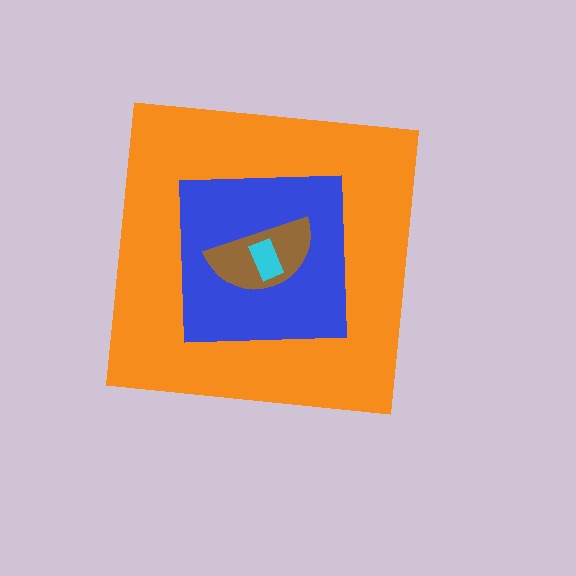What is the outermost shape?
The orange square.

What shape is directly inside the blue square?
The brown semicircle.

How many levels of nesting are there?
4.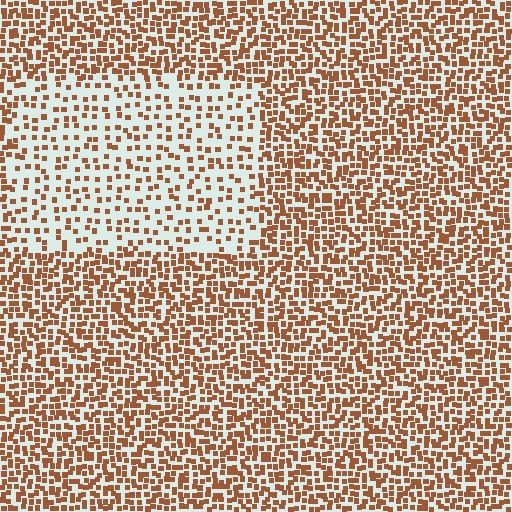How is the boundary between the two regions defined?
The boundary is defined by a change in element density (approximately 2.2x ratio). All elements are the same color, size, and shape.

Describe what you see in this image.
The image contains small brown elements arranged at two different densities. A rectangle-shaped region is visible where the elements are less densely packed than the surrounding area.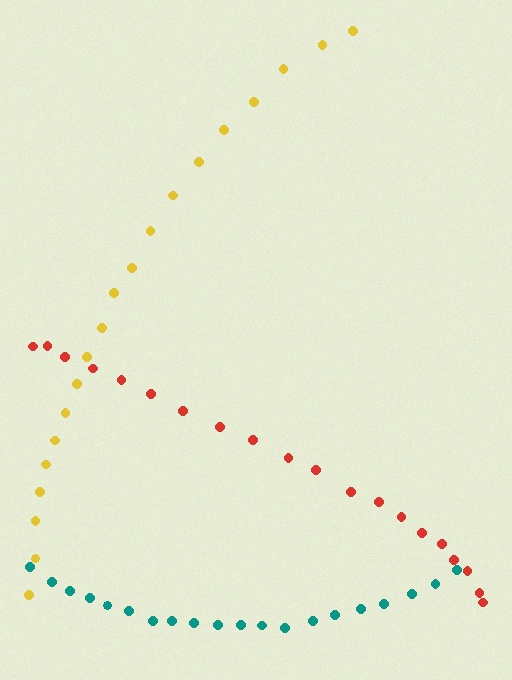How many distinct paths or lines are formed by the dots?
There are 3 distinct paths.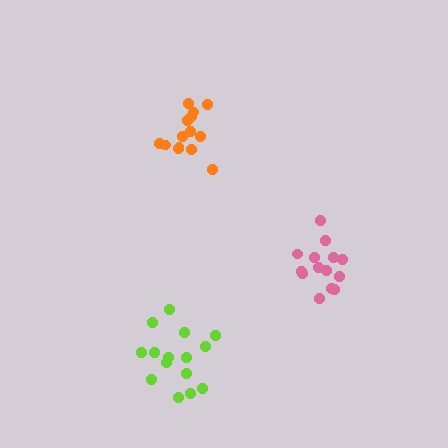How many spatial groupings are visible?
There are 3 spatial groupings.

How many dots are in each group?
Group 1: 14 dots, Group 2: 14 dots, Group 3: 15 dots (43 total).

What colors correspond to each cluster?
The clusters are colored: orange, pink, lime.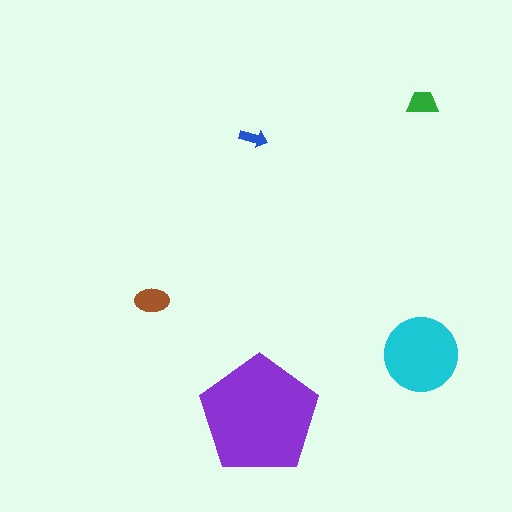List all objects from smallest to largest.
The blue arrow, the green trapezoid, the brown ellipse, the cyan circle, the purple pentagon.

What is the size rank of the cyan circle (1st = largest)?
2nd.